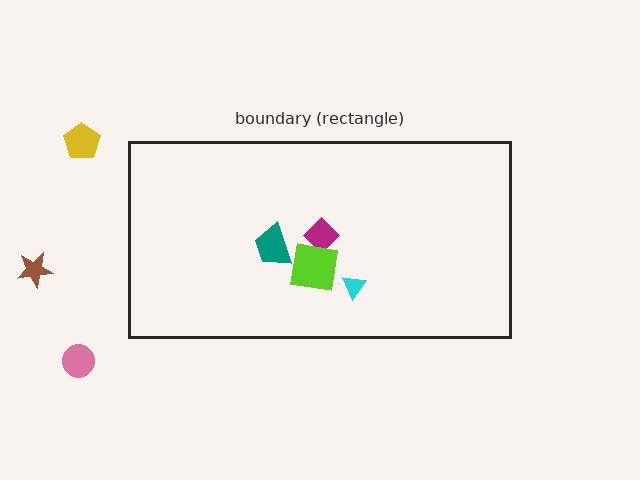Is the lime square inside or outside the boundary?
Inside.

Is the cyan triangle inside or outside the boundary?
Inside.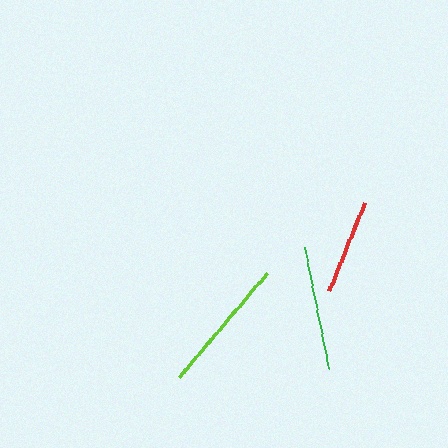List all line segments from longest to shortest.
From longest to shortest: lime, green, red.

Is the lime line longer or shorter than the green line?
The lime line is longer than the green line.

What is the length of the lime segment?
The lime segment is approximately 137 pixels long.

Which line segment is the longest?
The lime line is the longest at approximately 137 pixels.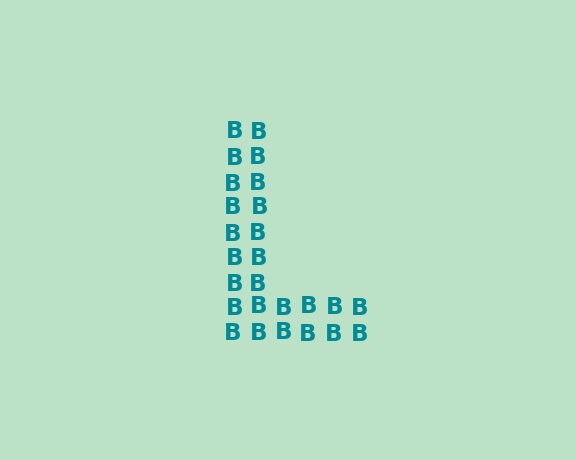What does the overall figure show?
The overall figure shows the letter L.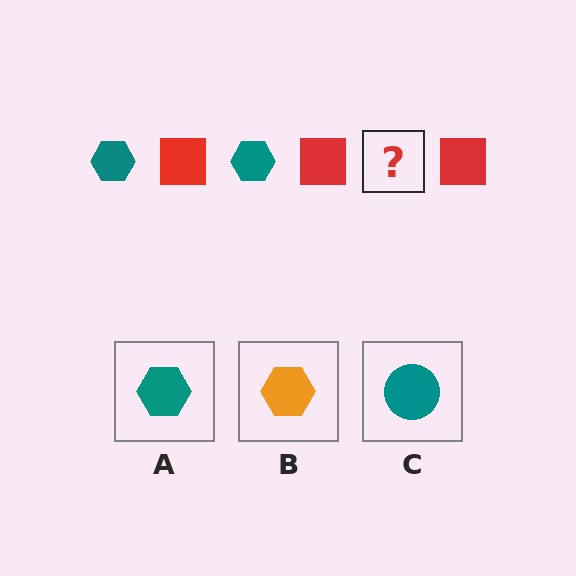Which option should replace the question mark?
Option A.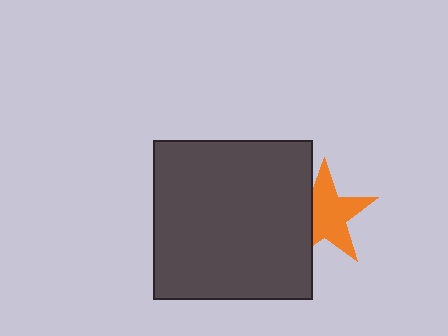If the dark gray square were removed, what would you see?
You would see the complete orange star.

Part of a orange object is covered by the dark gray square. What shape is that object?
It is a star.